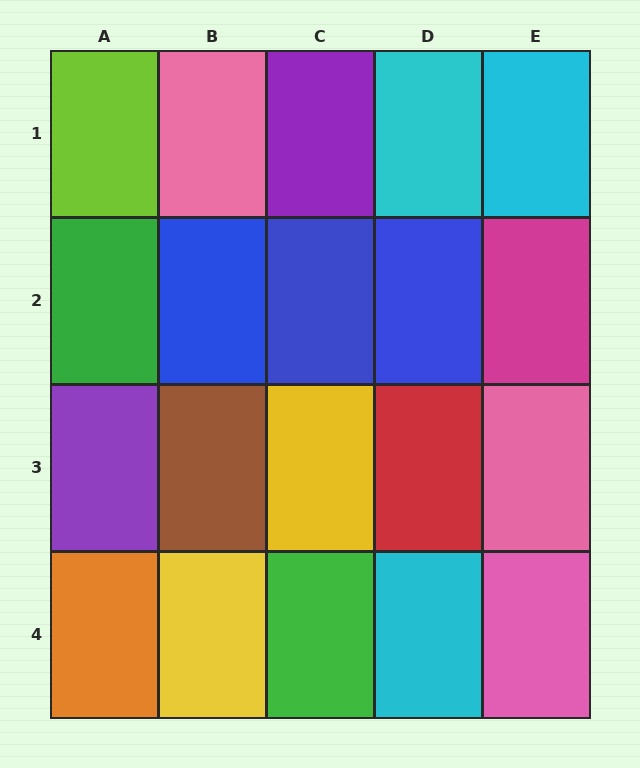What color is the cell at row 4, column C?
Green.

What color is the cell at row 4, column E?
Pink.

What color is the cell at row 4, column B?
Yellow.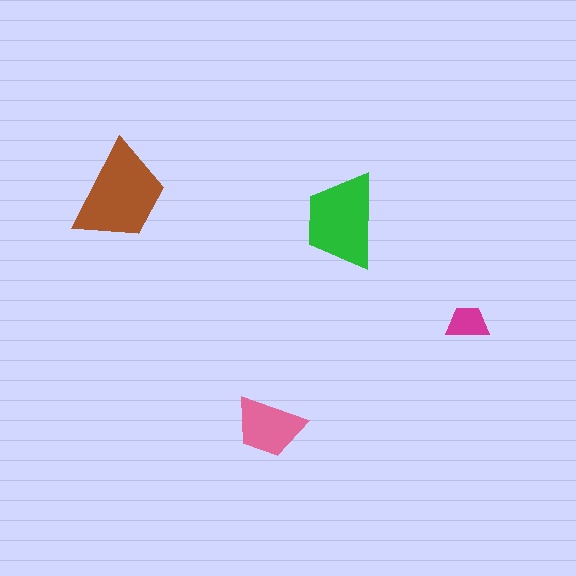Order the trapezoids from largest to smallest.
the brown one, the green one, the pink one, the magenta one.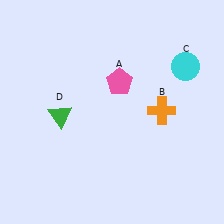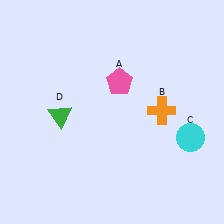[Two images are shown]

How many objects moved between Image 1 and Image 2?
1 object moved between the two images.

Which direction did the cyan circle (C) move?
The cyan circle (C) moved down.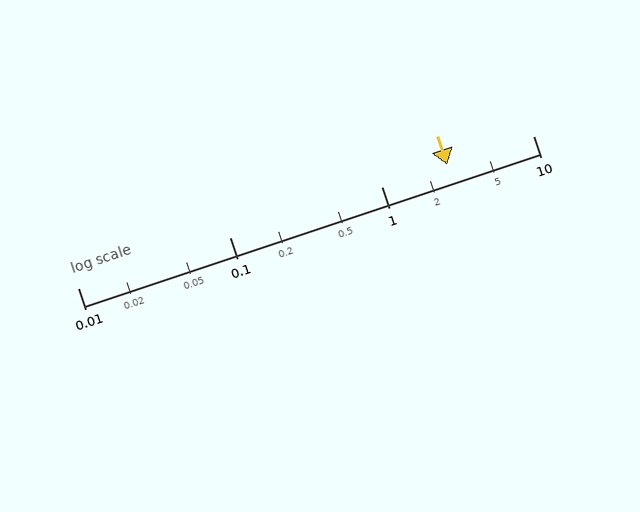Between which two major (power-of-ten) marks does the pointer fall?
The pointer is between 1 and 10.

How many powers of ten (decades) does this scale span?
The scale spans 3 decades, from 0.01 to 10.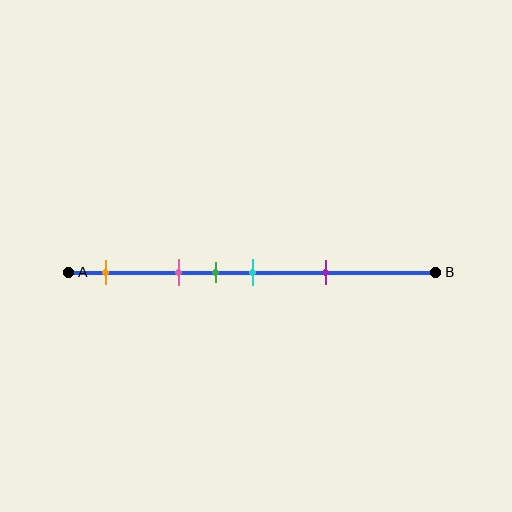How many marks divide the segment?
There are 5 marks dividing the segment.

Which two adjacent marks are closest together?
The green and cyan marks are the closest adjacent pair.